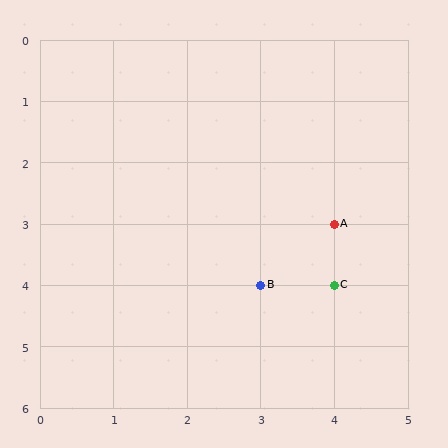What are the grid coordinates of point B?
Point B is at grid coordinates (3, 4).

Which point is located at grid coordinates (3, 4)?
Point B is at (3, 4).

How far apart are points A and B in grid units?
Points A and B are 1 column and 1 row apart (about 1.4 grid units diagonally).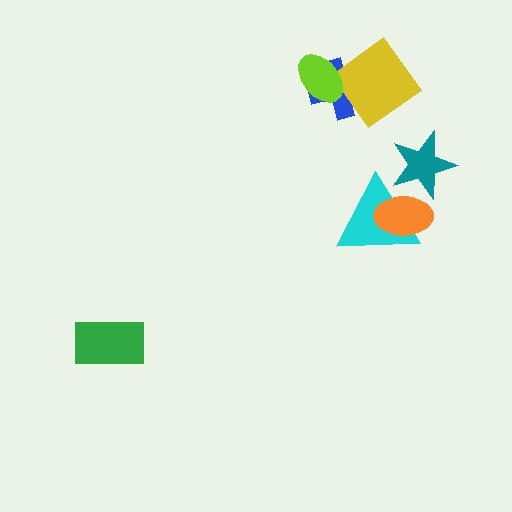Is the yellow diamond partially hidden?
No, no other shape covers it.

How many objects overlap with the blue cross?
2 objects overlap with the blue cross.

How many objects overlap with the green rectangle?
0 objects overlap with the green rectangle.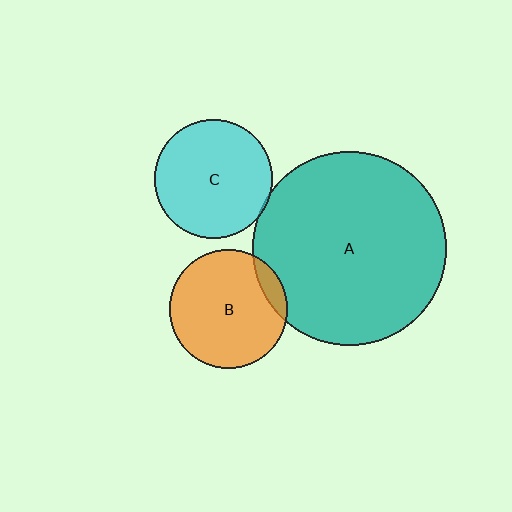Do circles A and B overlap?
Yes.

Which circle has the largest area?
Circle A (teal).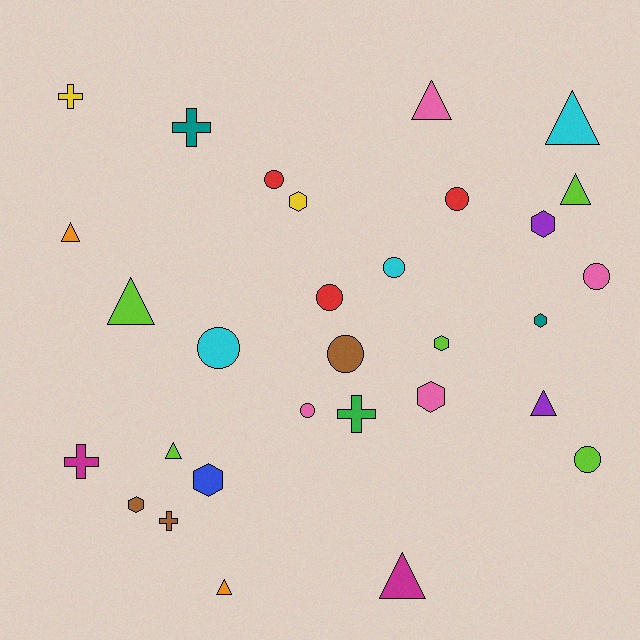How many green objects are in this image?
There is 1 green object.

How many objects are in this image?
There are 30 objects.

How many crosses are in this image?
There are 5 crosses.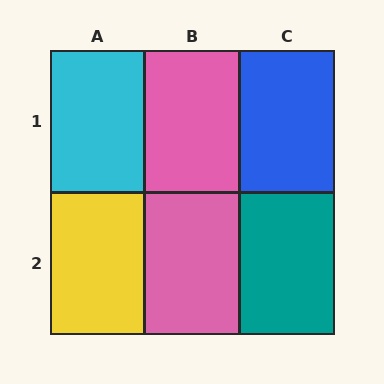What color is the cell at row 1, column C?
Blue.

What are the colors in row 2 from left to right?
Yellow, pink, teal.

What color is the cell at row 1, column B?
Pink.